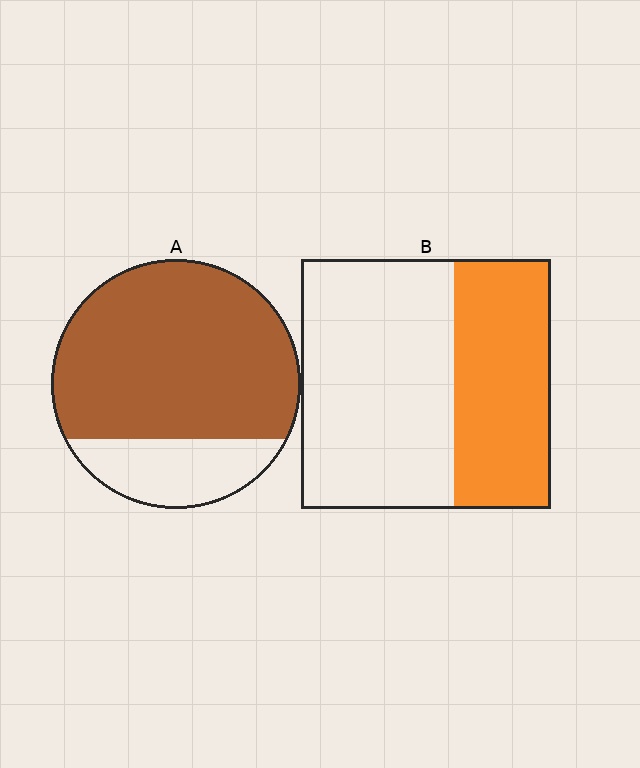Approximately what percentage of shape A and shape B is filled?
A is approximately 75% and B is approximately 40%.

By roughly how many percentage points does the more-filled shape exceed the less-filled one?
By roughly 40 percentage points (A over B).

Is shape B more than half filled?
No.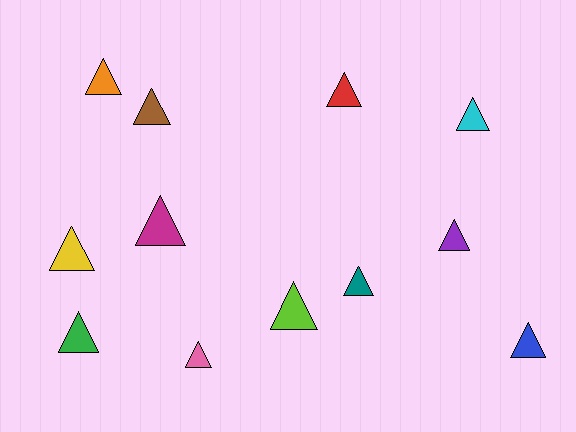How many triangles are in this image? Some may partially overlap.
There are 12 triangles.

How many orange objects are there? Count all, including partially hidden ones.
There is 1 orange object.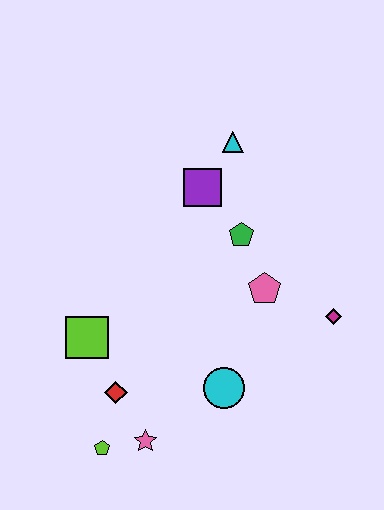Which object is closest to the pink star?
The lime pentagon is closest to the pink star.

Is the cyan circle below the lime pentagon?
No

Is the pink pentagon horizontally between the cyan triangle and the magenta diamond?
Yes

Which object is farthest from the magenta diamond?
The lime pentagon is farthest from the magenta diamond.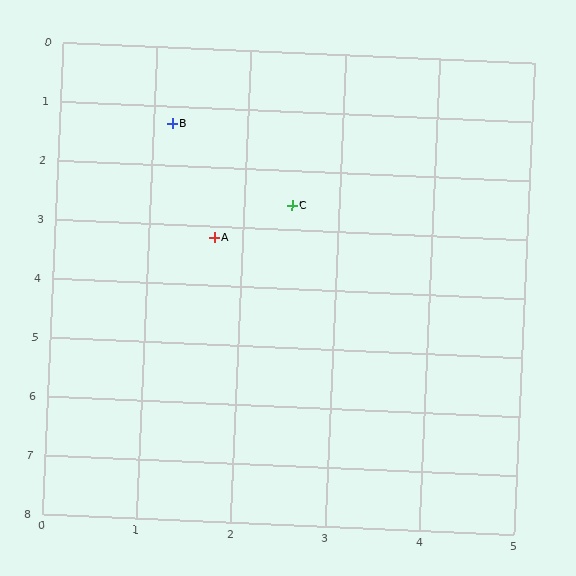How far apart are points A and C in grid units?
Points A and C are about 1.0 grid units apart.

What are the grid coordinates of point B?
Point B is at approximately (1.2, 1.3).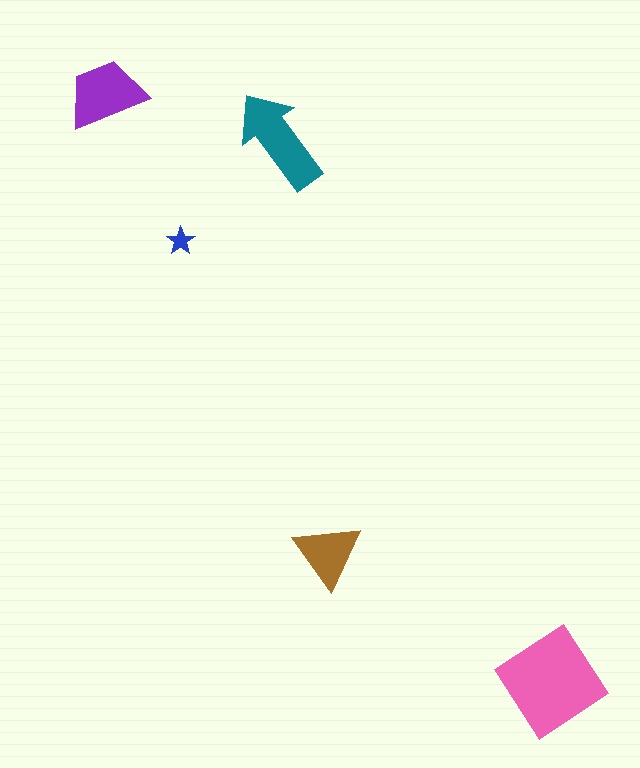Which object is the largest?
The pink diamond.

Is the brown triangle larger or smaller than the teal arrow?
Smaller.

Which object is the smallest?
The blue star.